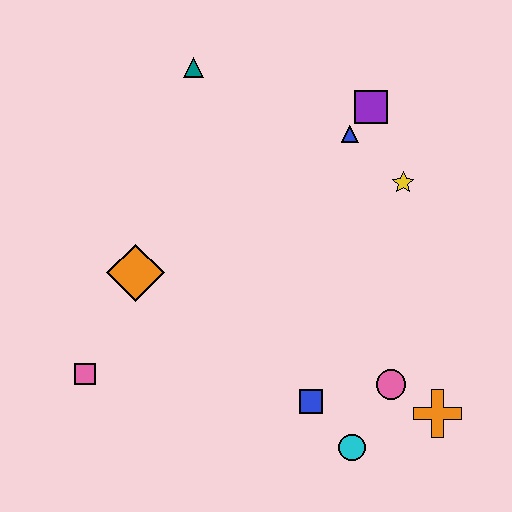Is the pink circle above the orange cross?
Yes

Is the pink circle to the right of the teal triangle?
Yes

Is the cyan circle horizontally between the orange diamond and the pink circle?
Yes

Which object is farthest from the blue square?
The teal triangle is farthest from the blue square.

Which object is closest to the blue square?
The cyan circle is closest to the blue square.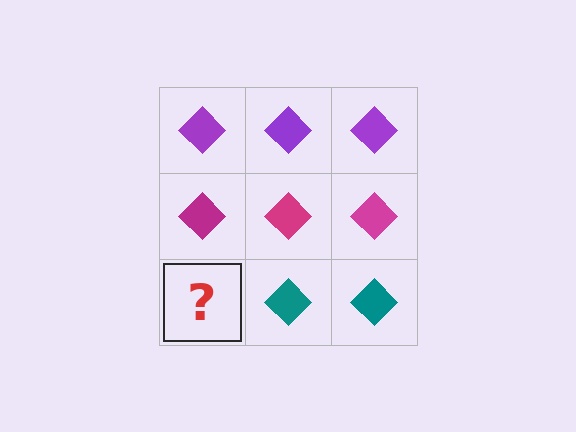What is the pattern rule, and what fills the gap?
The rule is that each row has a consistent color. The gap should be filled with a teal diamond.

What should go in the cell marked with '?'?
The missing cell should contain a teal diamond.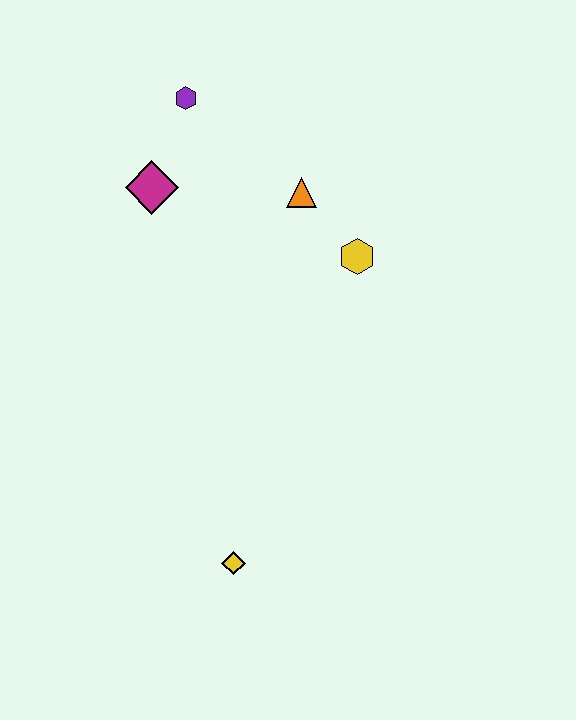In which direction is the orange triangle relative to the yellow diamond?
The orange triangle is above the yellow diamond.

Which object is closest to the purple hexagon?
The magenta diamond is closest to the purple hexagon.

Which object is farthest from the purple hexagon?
The yellow diamond is farthest from the purple hexagon.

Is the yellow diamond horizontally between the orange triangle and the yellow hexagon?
No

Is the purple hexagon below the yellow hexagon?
No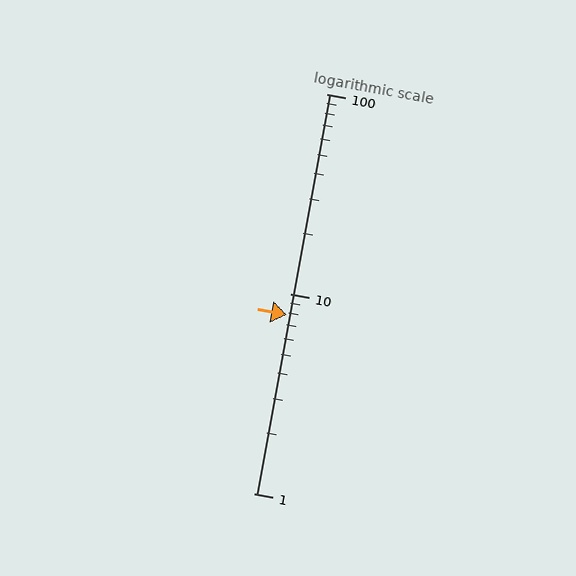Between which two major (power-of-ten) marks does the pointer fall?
The pointer is between 1 and 10.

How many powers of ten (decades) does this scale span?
The scale spans 2 decades, from 1 to 100.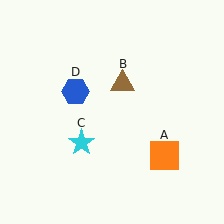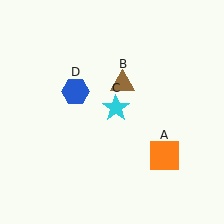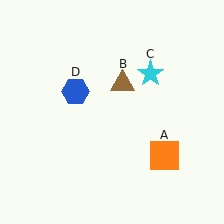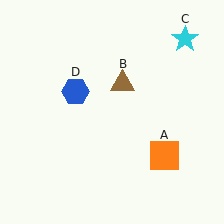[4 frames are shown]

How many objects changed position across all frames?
1 object changed position: cyan star (object C).